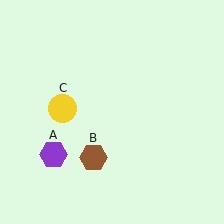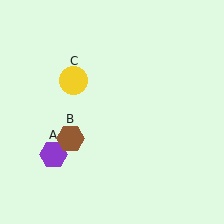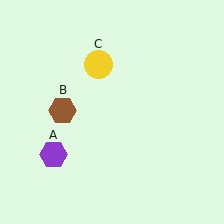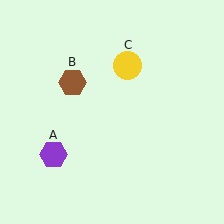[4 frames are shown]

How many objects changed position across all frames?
2 objects changed position: brown hexagon (object B), yellow circle (object C).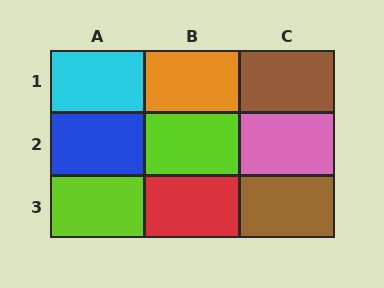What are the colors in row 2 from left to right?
Blue, lime, pink.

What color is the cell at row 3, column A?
Lime.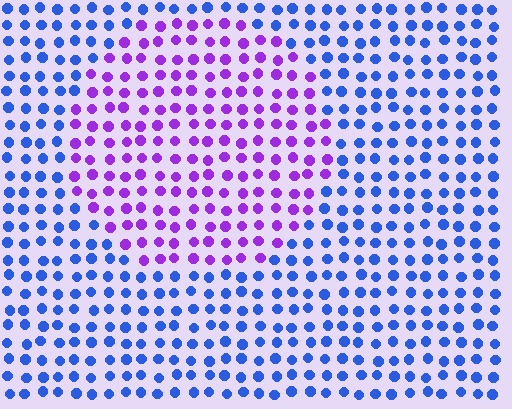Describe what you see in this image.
The image is filled with small blue elements in a uniform arrangement. A circle-shaped region is visible where the elements are tinted to a slightly different hue, forming a subtle color boundary.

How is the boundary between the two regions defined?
The boundary is defined purely by a slight shift in hue (about 55 degrees). Spacing, size, and orientation are identical on both sides.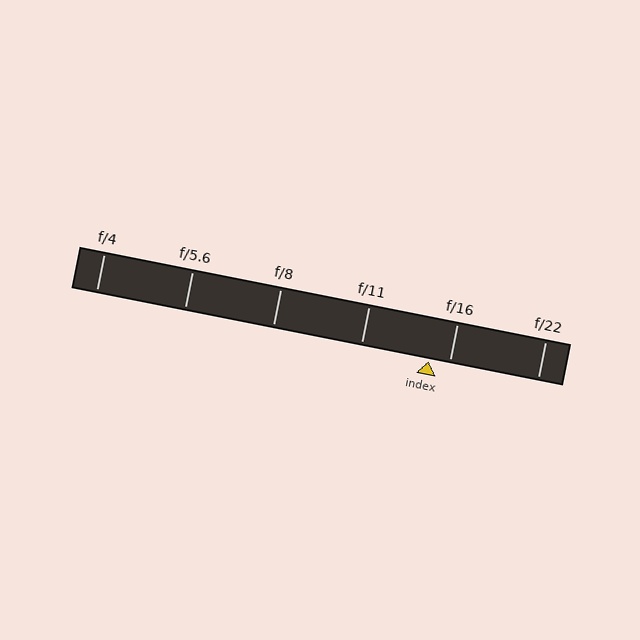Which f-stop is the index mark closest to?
The index mark is closest to f/16.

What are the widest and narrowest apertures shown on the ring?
The widest aperture shown is f/4 and the narrowest is f/22.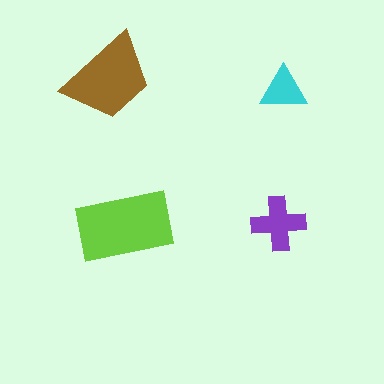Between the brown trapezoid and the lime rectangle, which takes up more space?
The lime rectangle.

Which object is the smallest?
The cyan triangle.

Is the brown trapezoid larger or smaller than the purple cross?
Larger.